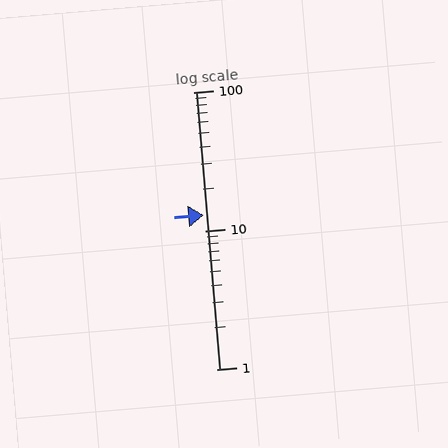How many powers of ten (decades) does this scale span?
The scale spans 2 decades, from 1 to 100.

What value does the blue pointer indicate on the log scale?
The pointer indicates approximately 13.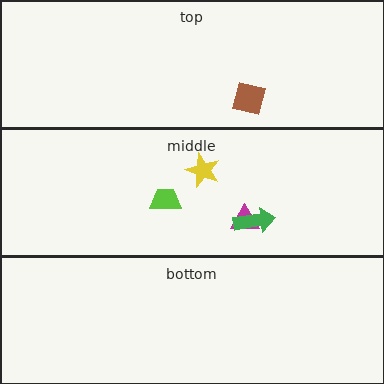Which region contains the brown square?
The top region.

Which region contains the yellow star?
The middle region.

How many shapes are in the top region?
1.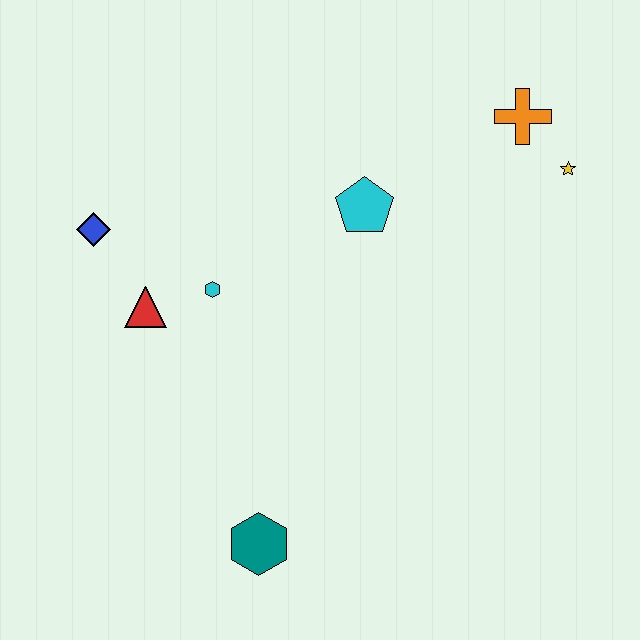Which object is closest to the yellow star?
The orange cross is closest to the yellow star.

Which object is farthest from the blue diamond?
The yellow star is farthest from the blue diamond.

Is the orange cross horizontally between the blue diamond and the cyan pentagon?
No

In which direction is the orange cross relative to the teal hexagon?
The orange cross is above the teal hexagon.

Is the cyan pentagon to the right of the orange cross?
No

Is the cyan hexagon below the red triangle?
No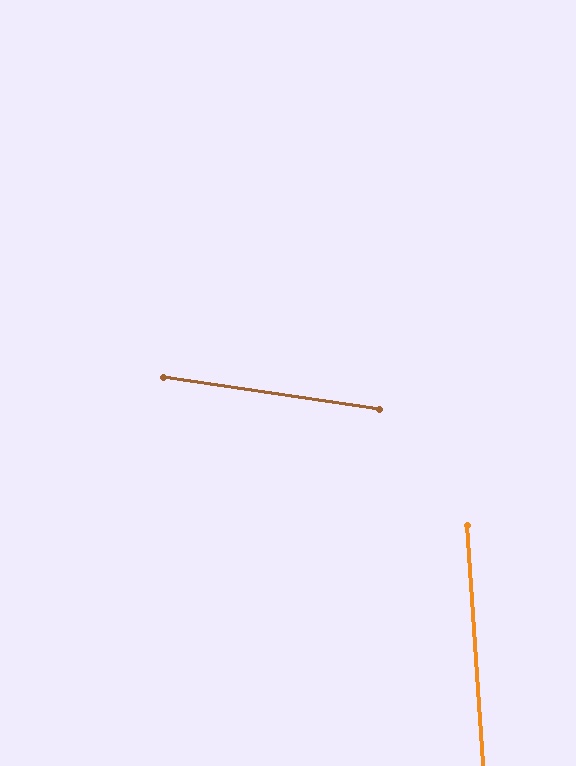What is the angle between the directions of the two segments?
Approximately 78 degrees.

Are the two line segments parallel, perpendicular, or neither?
Neither parallel nor perpendicular — they differ by about 78°.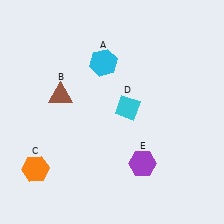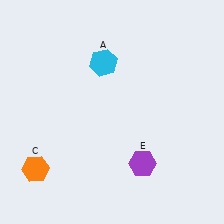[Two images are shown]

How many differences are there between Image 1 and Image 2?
There are 2 differences between the two images.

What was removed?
The brown triangle (B), the cyan diamond (D) were removed in Image 2.